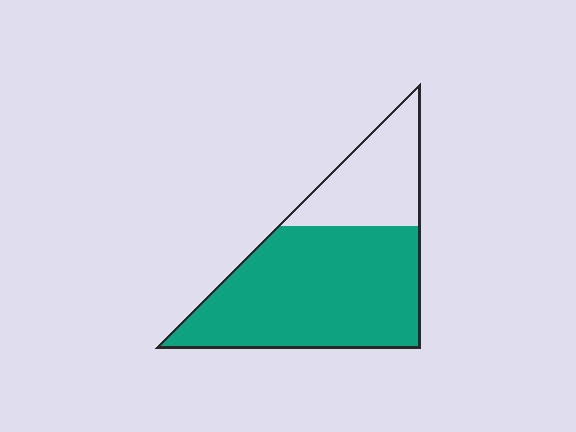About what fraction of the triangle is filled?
About three quarters (3/4).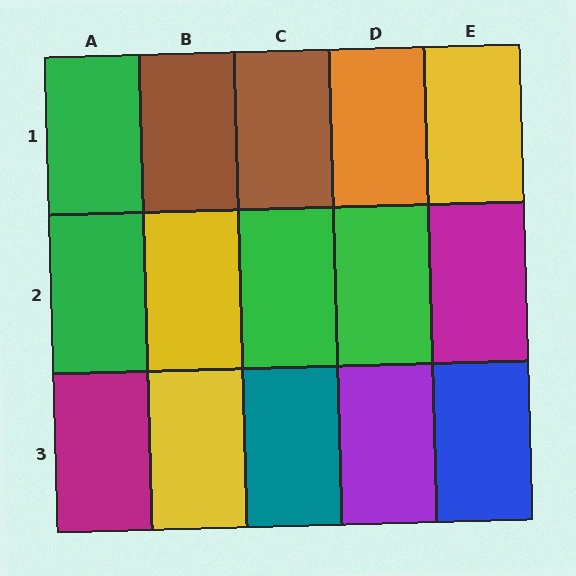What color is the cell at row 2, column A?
Green.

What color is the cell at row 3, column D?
Purple.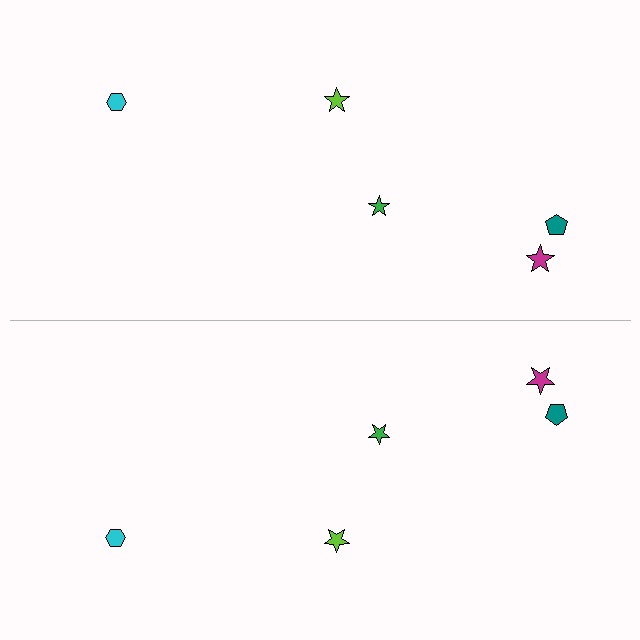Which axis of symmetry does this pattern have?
The pattern has a horizontal axis of symmetry running through the center of the image.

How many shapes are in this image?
There are 10 shapes in this image.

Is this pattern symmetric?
Yes, this pattern has bilateral (reflection) symmetry.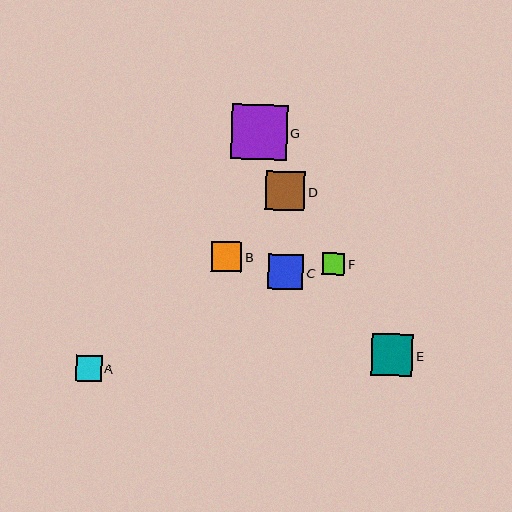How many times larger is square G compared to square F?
Square G is approximately 2.5 times the size of square F.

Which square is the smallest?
Square F is the smallest with a size of approximately 22 pixels.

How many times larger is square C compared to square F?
Square C is approximately 1.6 times the size of square F.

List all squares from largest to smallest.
From largest to smallest: G, E, D, C, B, A, F.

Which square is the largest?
Square G is the largest with a size of approximately 55 pixels.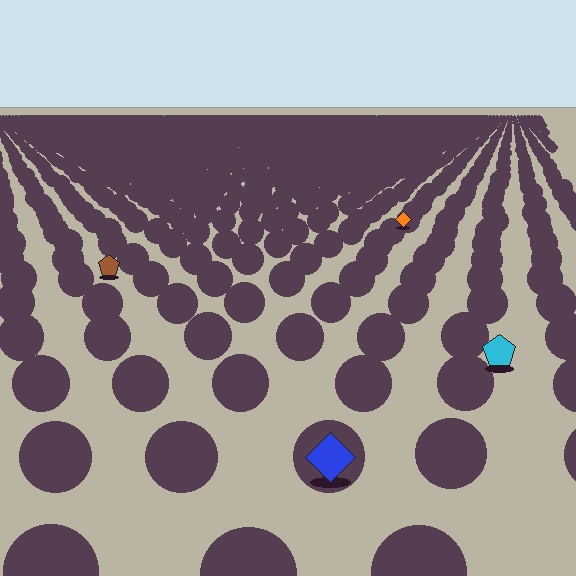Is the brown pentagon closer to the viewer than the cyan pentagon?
No. The cyan pentagon is closer — you can tell from the texture gradient: the ground texture is coarser near it.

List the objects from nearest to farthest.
From nearest to farthest: the blue diamond, the cyan pentagon, the brown pentagon, the orange diamond.